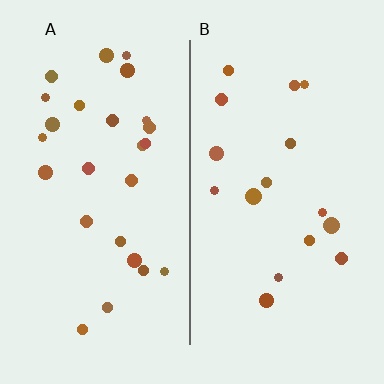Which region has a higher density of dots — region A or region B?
A (the left).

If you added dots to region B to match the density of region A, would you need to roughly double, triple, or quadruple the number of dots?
Approximately double.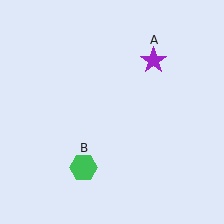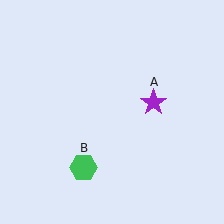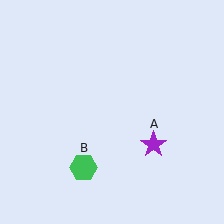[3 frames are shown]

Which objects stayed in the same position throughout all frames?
Green hexagon (object B) remained stationary.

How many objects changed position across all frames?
1 object changed position: purple star (object A).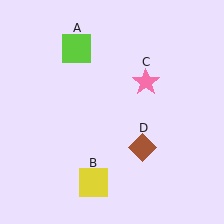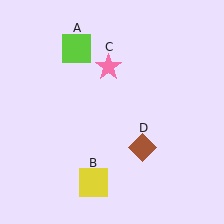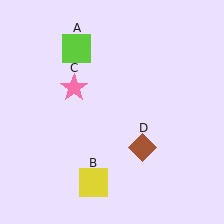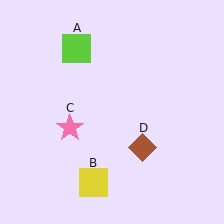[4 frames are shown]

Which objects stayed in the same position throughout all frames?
Lime square (object A) and yellow square (object B) and brown diamond (object D) remained stationary.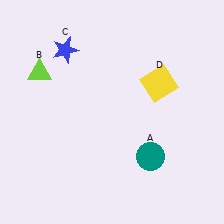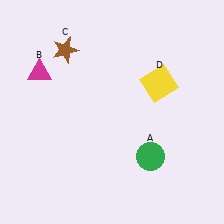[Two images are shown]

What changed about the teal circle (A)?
In Image 1, A is teal. In Image 2, it changed to green.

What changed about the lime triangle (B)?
In Image 1, B is lime. In Image 2, it changed to magenta.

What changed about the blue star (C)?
In Image 1, C is blue. In Image 2, it changed to brown.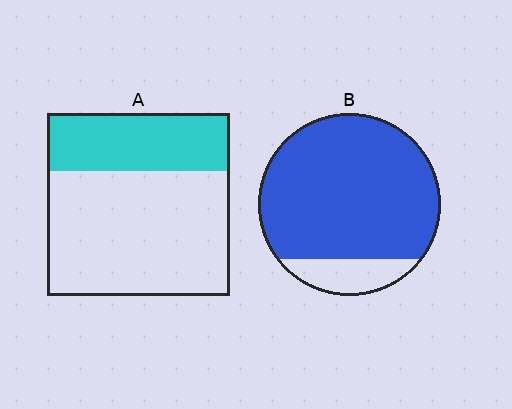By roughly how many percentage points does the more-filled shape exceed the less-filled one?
By roughly 55 percentage points (B over A).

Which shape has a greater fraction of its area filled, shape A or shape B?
Shape B.